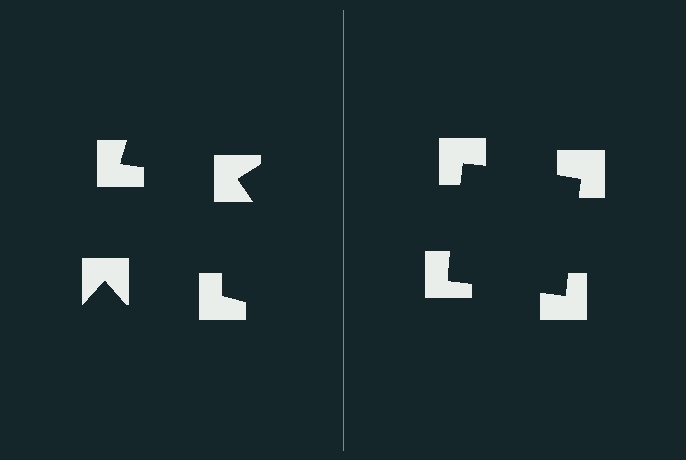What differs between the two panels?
The notched squares are positioned identically on both sides; only the wedge orientations differ. On the right they align to a square; on the left they are misaligned.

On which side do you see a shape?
An illusory square appears on the right side. On the left side the wedge cuts are rotated, so no coherent shape forms.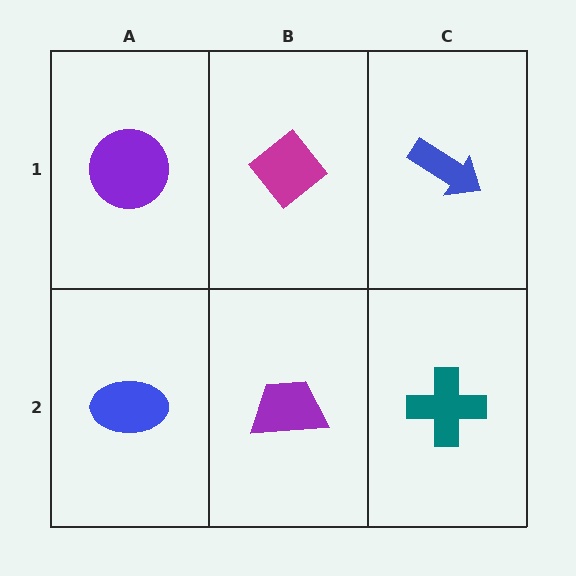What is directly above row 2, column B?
A magenta diamond.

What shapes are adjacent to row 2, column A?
A purple circle (row 1, column A), a purple trapezoid (row 2, column B).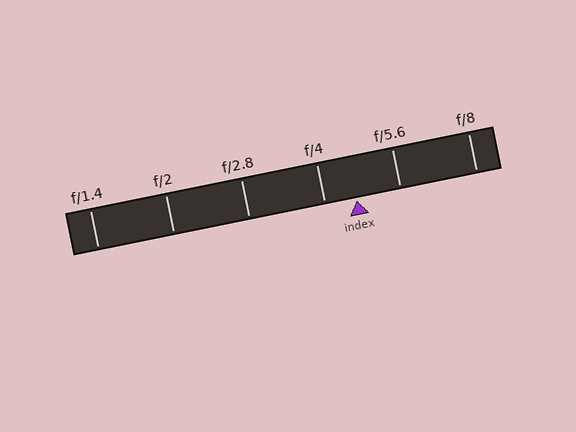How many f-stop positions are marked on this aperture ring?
There are 6 f-stop positions marked.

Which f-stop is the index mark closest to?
The index mark is closest to f/4.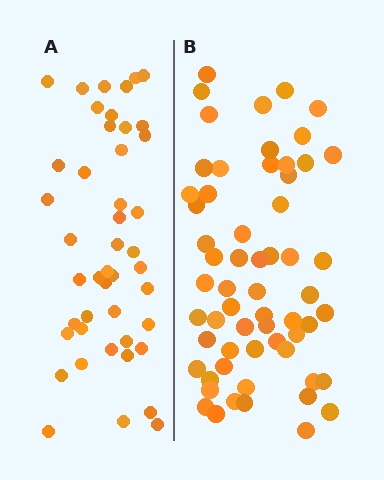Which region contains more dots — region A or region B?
Region B (the right region) has more dots.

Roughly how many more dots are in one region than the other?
Region B has approximately 15 more dots than region A.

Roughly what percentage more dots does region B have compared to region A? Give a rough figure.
About 35% more.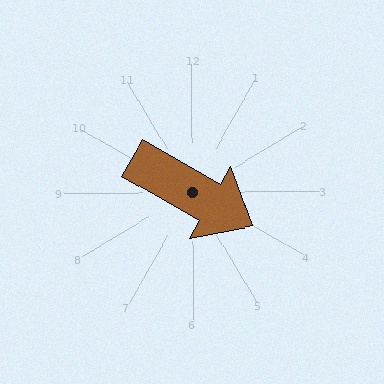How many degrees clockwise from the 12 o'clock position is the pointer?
Approximately 120 degrees.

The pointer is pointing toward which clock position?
Roughly 4 o'clock.